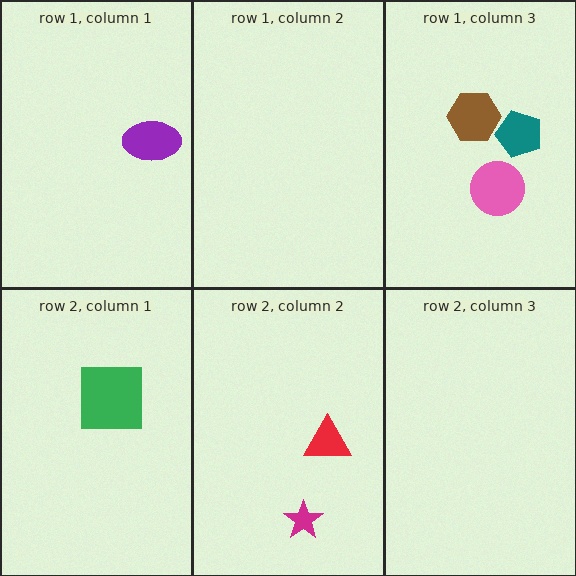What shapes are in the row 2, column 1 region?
The green square.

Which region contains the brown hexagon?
The row 1, column 3 region.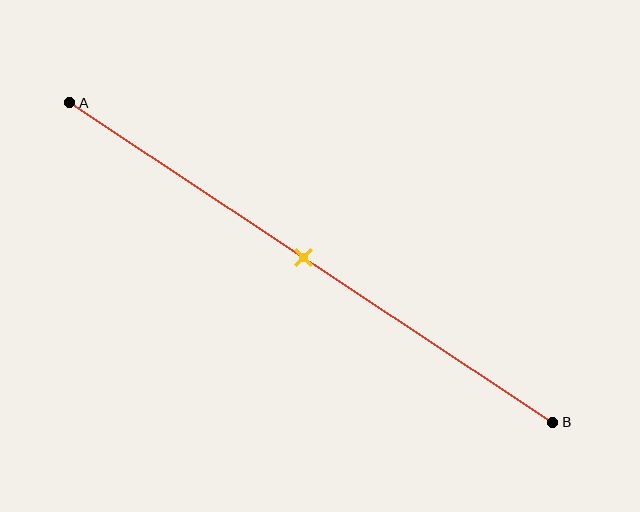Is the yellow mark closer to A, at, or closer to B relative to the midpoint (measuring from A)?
The yellow mark is approximately at the midpoint of segment AB.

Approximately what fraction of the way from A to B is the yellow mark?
The yellow mark is approximately 50% of the way from A to B.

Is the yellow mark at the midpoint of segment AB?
Yes, the mark is approximately at the midpoint.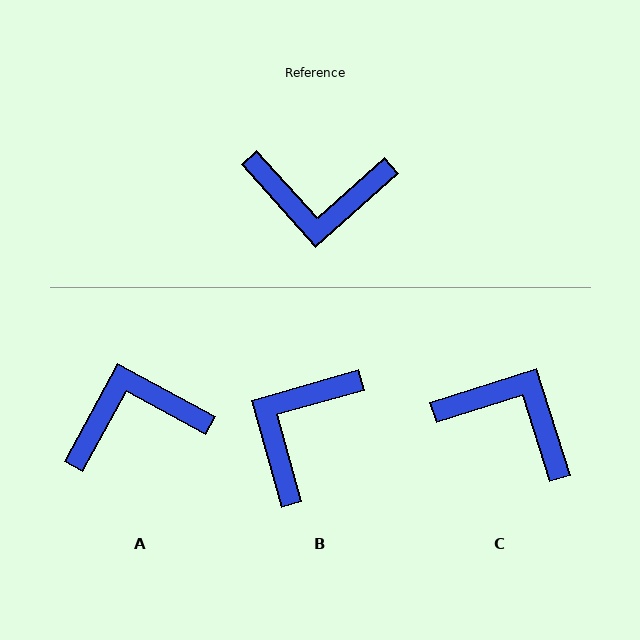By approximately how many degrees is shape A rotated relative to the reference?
Approximately 160 degrees clockwise.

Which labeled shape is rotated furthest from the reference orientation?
A, about 160 degrees away.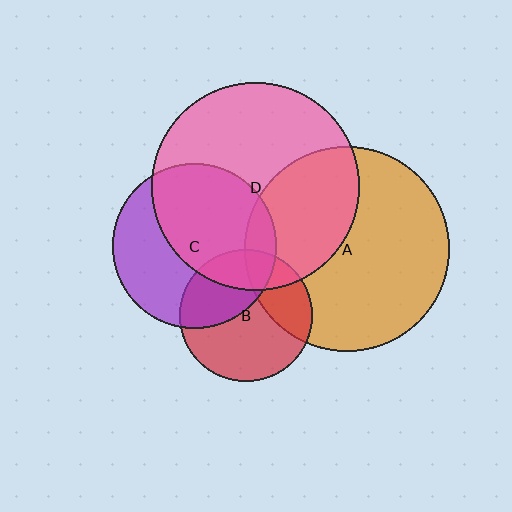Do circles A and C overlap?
Yes.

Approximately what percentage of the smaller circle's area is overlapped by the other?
Approximately 10%.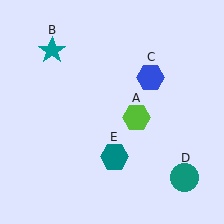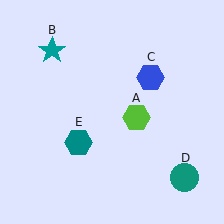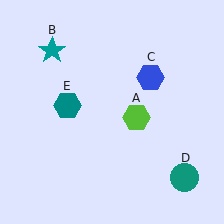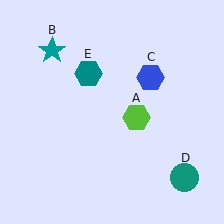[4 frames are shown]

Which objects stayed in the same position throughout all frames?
Lime hexagon (object A) and teal star (object B) and blue hexagon (object C) and teal circle (object D) remained stationary.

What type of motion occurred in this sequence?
The teal hexagon (object E) rotated clockwise around the center of the scene.